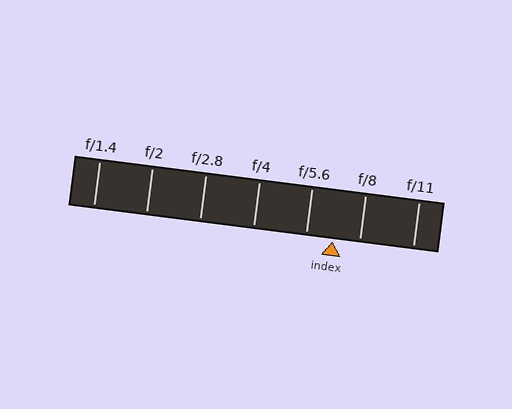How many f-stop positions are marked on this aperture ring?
There are 7 f-stop positions marked.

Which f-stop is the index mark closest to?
The index mark is closest to f/5.6.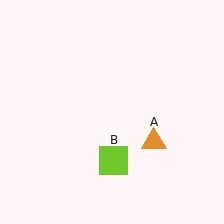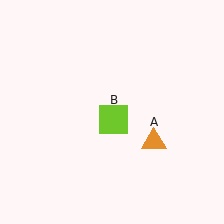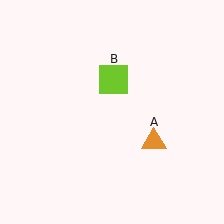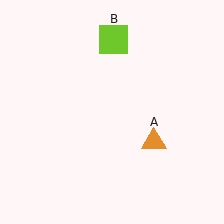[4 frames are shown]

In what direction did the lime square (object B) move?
The lime square (object B) moved up.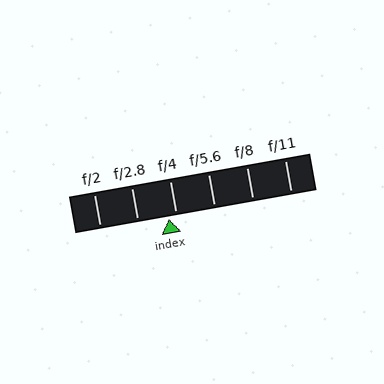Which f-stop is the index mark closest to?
The index mark is closest to f/4.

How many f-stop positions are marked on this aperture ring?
There are 6 f-stop positions marked.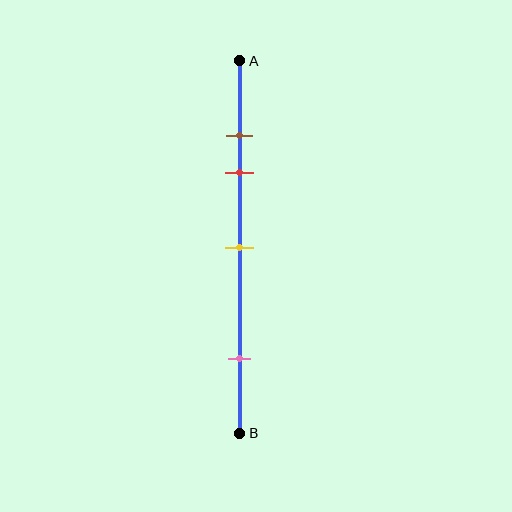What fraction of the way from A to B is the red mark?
The red mark is approximately 30% (0.3) of the way from A to B.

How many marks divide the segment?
There are 4 marks dividing the segment.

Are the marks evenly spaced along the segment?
No, the marks are not evenly spaced.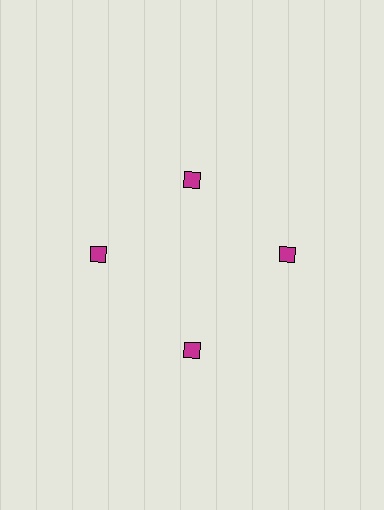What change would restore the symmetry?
The symmetry would be restored by moving it outward, back onto the ring so that all 4 diamonds sit at equal angles and equal distance from the center.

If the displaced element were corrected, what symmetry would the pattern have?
It would have 4-fold rotational symmetry — the pattern would map onto itself every 90 degrees.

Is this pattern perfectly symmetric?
No. The 4 magenta diamonds are arranged in a ring, but one element near the 12 o'clock position is pulled inward toward the center, breaking the 4-fold rotational symmetry.